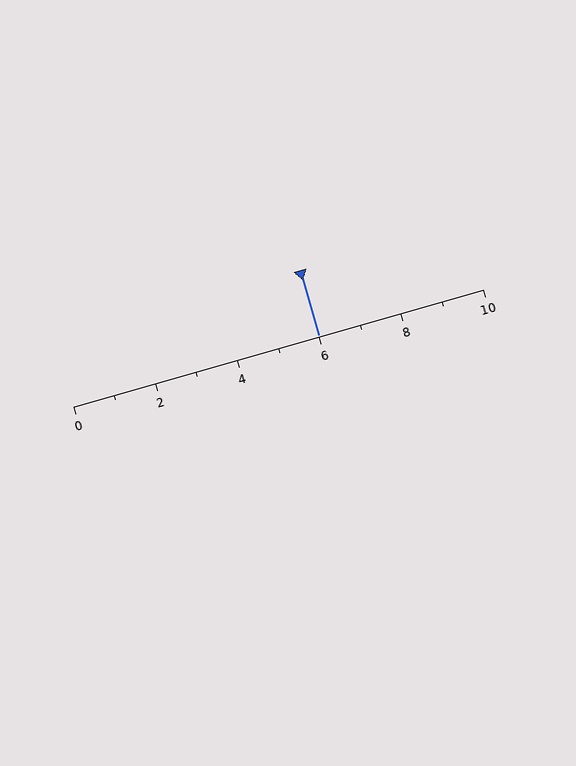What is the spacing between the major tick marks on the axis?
The major ticks are spaced 2 apart.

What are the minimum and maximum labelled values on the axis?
The axis runs from 0 to 10.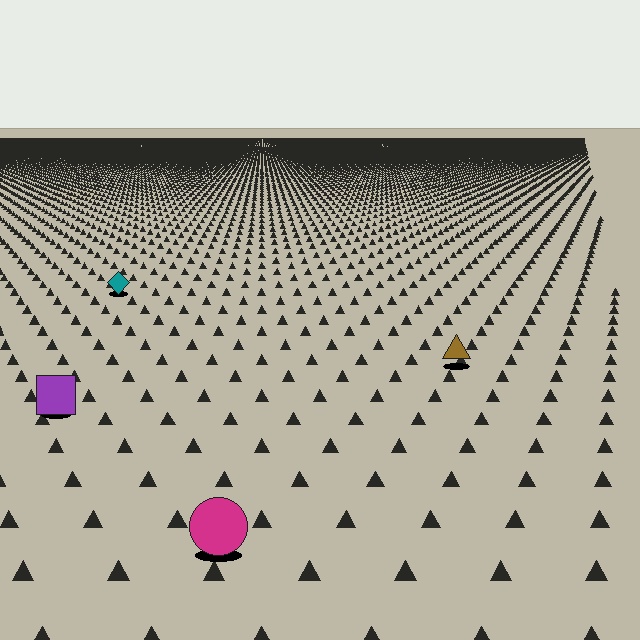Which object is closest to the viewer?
The magenta circle is closest. The texture marks near it are larger and more spread out.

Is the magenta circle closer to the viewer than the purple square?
Yes. The magenta circle is closer — you can tell from the texture gradient: the ground texture is coarser near it.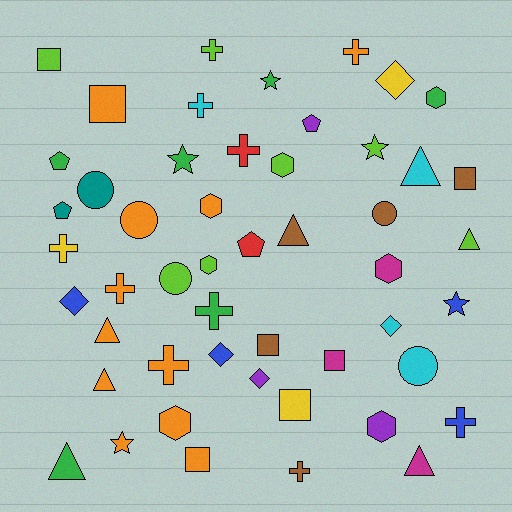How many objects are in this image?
There are 50 objects.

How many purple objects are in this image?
There are 3 purple objects.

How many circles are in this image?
There are 5 circles.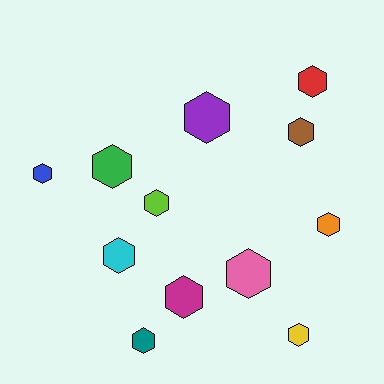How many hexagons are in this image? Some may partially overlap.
There are 12 hexagons.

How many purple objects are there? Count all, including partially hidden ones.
There is 1 purple object.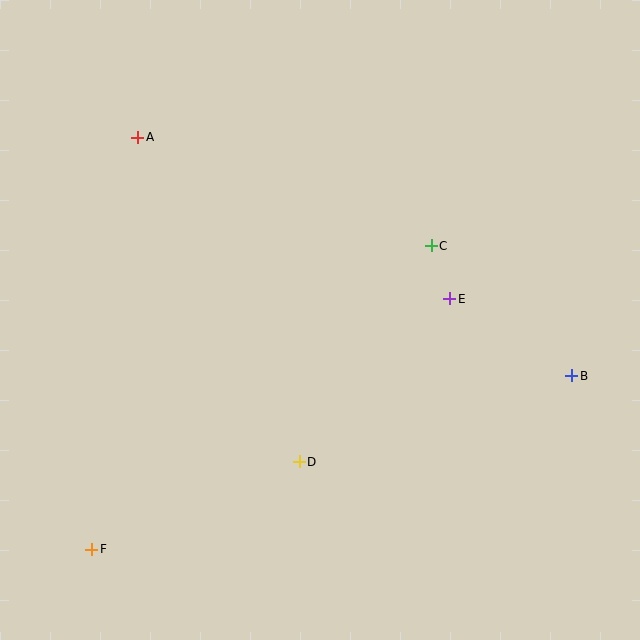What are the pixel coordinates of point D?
Point D is at (299, 462).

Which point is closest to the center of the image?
Point E at (450, 299) is closest to the center.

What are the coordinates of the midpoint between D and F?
The midpoint between D and F is at (196, 506).